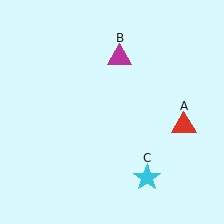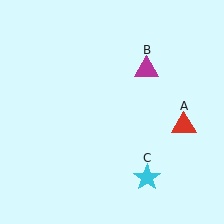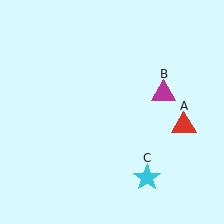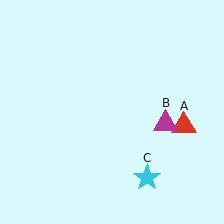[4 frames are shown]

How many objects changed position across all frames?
1 object changed position: magenta triangle (object B).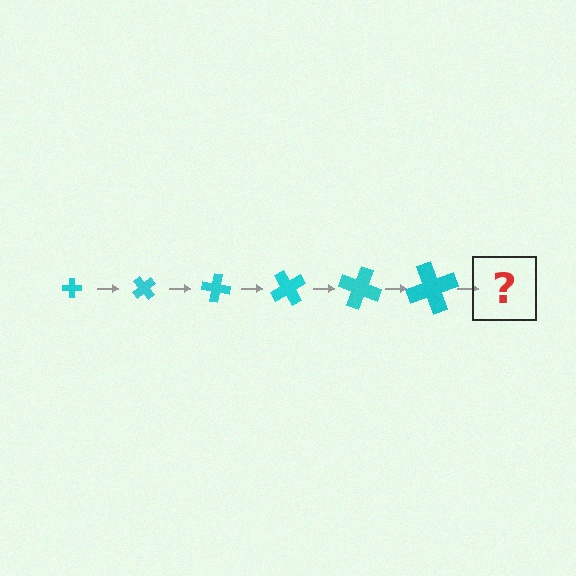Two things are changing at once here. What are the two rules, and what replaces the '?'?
The two rules are that the cross grows larger each step and it rotates 50 degrees each step. The '?' should be a cross, larger than the previous one and rotated 300 degrees from the start.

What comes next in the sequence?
The next element should be a cross, larger than the previous one and rotated 300 degrees from the start.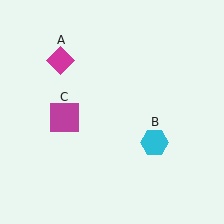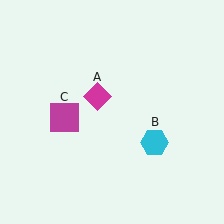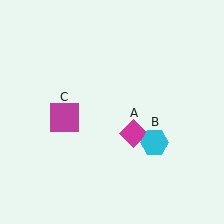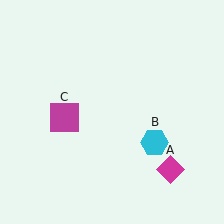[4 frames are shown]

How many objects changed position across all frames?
1 object changed position: magenta diamond (object A).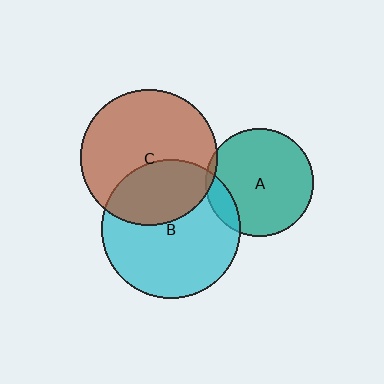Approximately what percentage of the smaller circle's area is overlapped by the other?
Approximately 35%.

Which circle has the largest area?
Circle B (cyan).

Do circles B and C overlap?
Yes.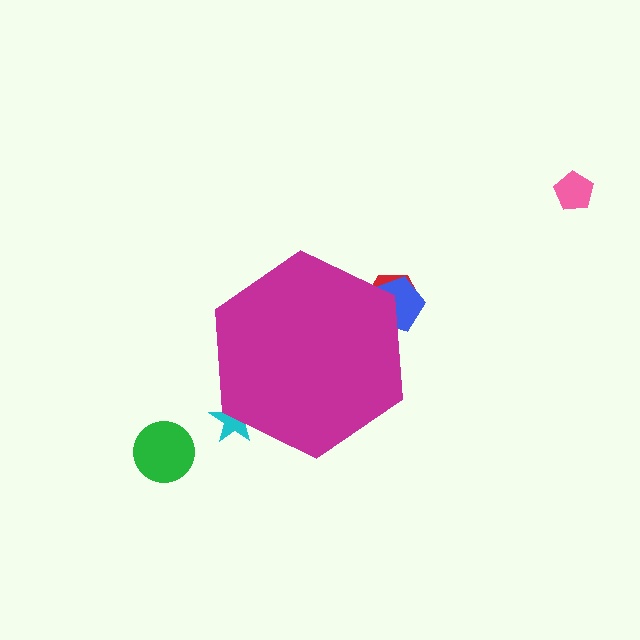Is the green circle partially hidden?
No, the green circle is fully visible.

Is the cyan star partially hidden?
Yes, the cyan star is partially hidden behind the magenta hexagon.